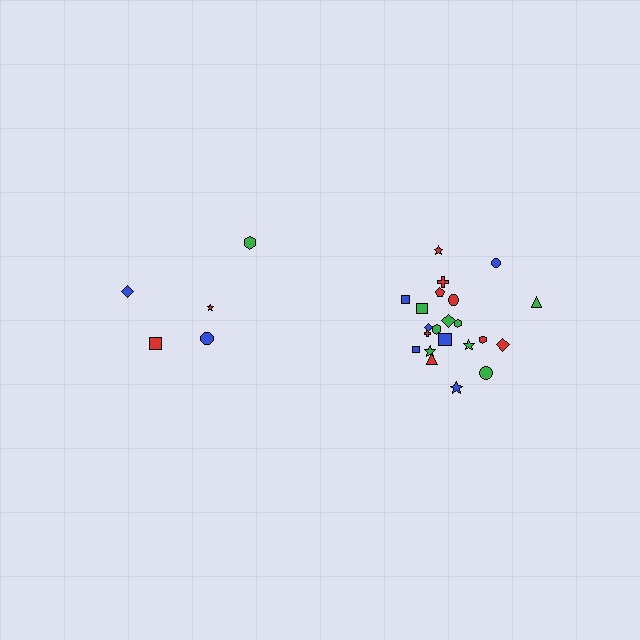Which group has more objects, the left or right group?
The right group.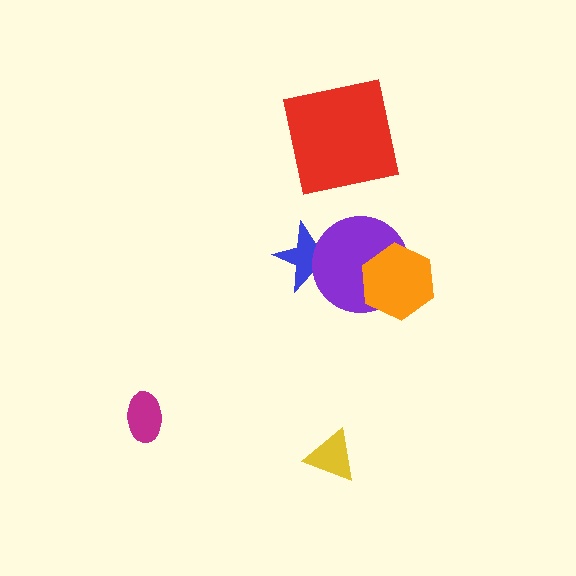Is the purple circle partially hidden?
Yes, it is partially covered by another shape.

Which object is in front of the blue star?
The purple circle is in front of the blue star.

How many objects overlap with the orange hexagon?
1 object overlaps with the orange hexagon.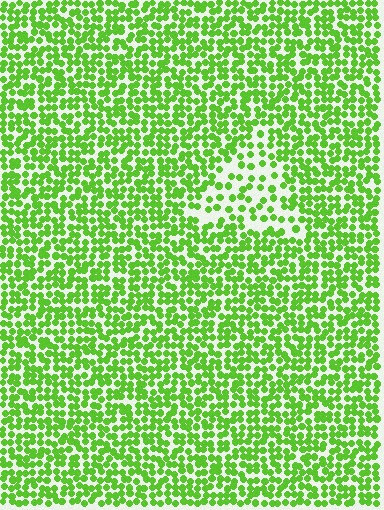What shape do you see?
I see a triangle.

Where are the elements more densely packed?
The elements are more densely packed outside the triangle boundary.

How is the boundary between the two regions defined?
The boundary is defined by a change in element density (approximately 2.1x ratio). All elements are the same color, size, and shape.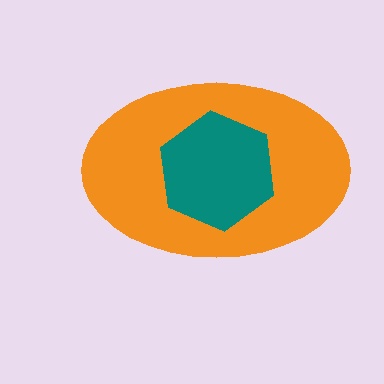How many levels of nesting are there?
2.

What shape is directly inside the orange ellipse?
The teal hexagon.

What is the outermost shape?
The orange ellipse.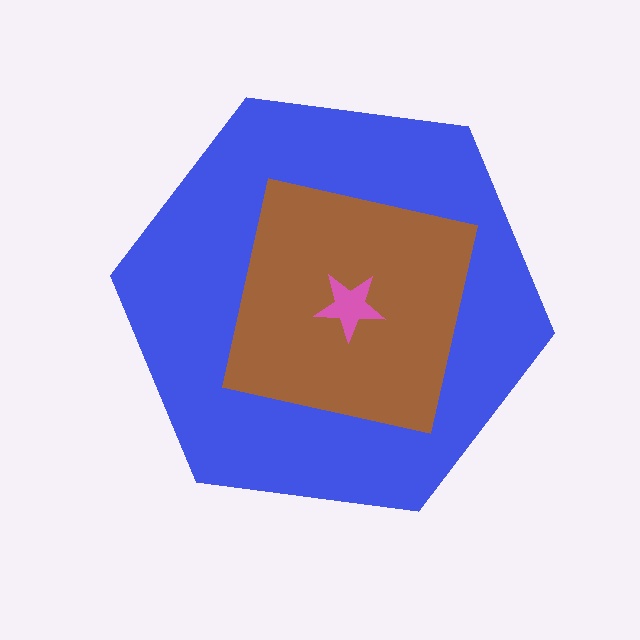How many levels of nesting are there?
3.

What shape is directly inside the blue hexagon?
The brown square.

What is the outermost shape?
The blue hexagon.